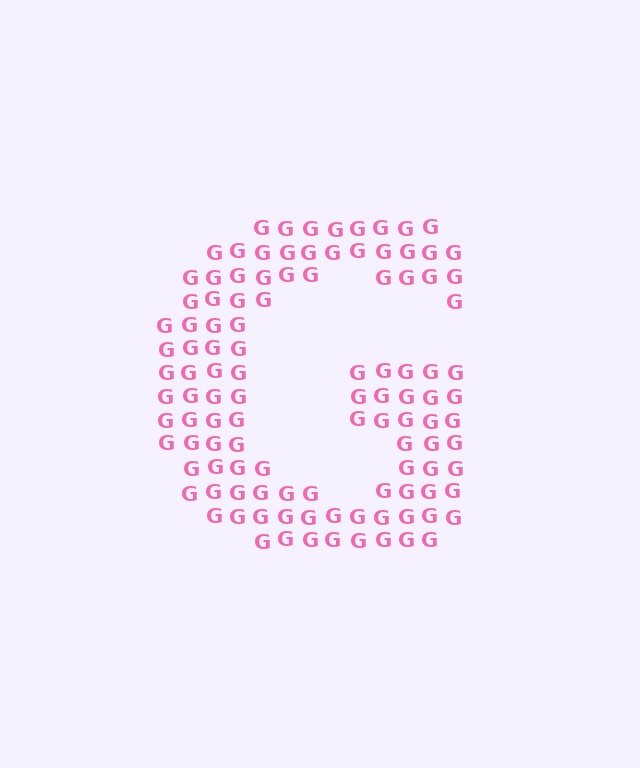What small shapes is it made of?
It is made of small letter G's.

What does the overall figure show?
The overall figure shows the letter G.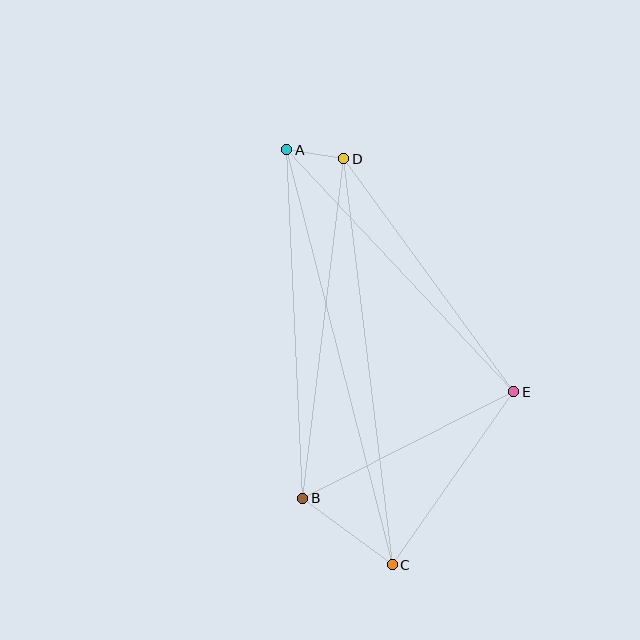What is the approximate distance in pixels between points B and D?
The distance between B and D is approximately 342 pixels.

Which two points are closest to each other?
Points A and D are closest to each other.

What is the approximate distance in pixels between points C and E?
The distance between C and E is approximately 211 pixels.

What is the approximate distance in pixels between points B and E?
The distance between B and E is approximately 236 pixels.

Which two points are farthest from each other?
Points A and C are farthest from each other.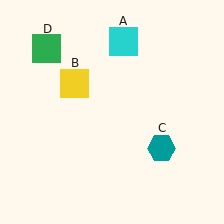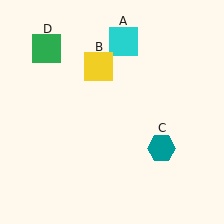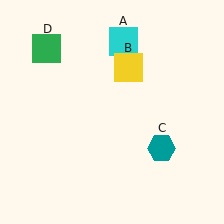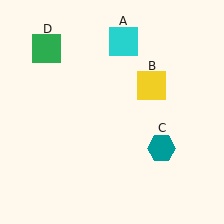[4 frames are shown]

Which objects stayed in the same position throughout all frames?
Cyan square (object A) and teal hexagon (object C) and green square (object D) remained stationary.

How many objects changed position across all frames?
1 object changed position: yellow square (object B).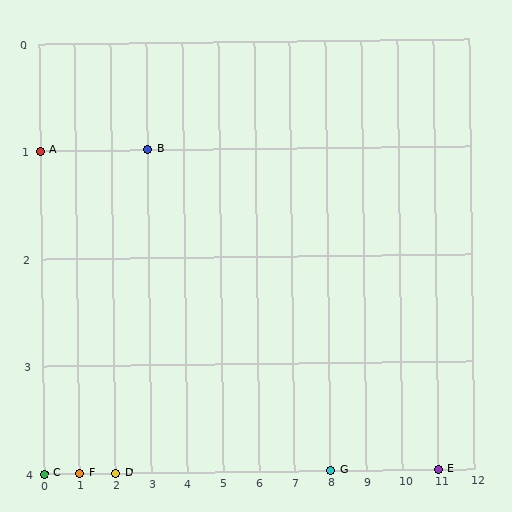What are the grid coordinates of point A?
Point A is at grid coordinates (0, 1).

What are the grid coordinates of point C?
Point C is at grid coordinates (0, 4).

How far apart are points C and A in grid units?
Points C and A are 3 rows apart.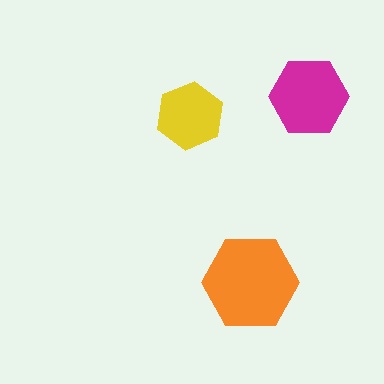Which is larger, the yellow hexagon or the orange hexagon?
The orange one.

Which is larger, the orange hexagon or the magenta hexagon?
The orange one.